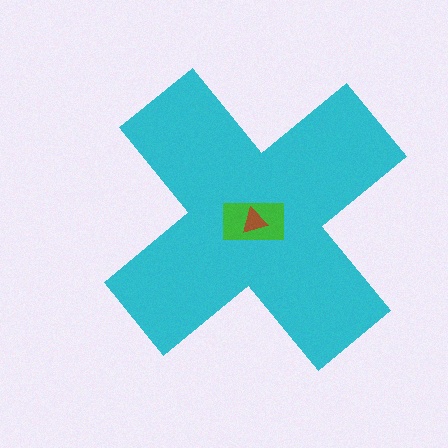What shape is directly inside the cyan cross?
The green rectangle.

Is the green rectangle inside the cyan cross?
Yes.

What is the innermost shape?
The brown triangle.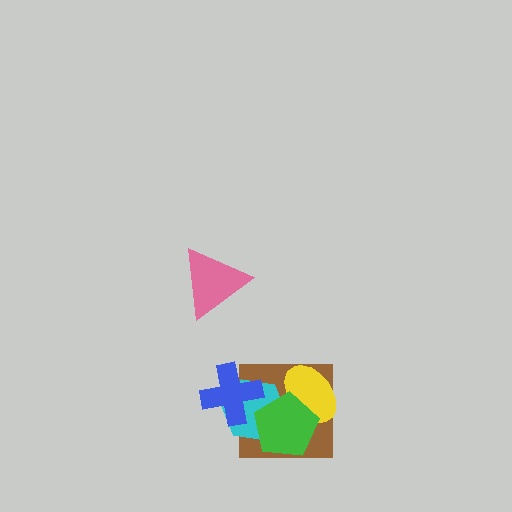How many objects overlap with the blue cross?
2 objects overlap with the blue cross.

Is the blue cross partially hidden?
No, no other shape covers it.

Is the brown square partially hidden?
Yes, it is partially covered by another shape.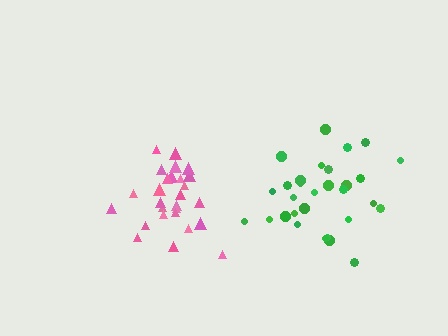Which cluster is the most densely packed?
Pink.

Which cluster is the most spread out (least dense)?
Green.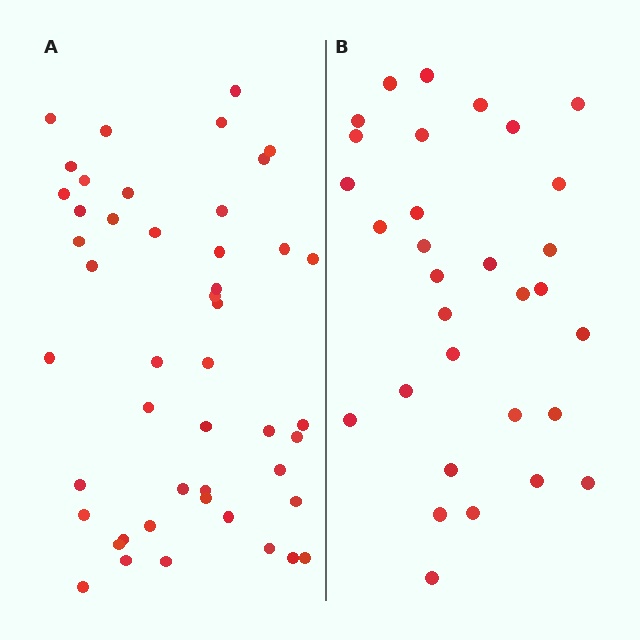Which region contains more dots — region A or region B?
Region A (the left region) has more dots.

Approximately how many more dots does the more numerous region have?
Region A has approximately 15 more dots than region B.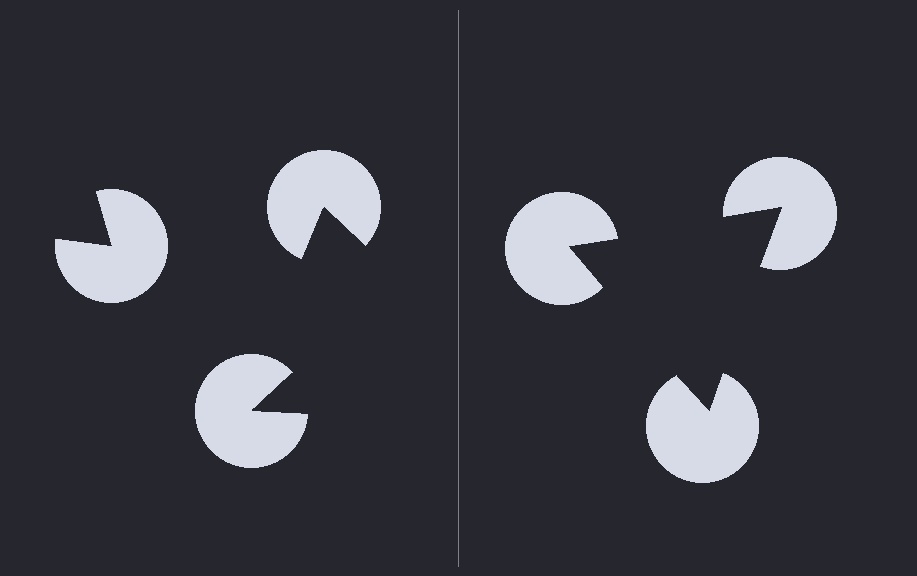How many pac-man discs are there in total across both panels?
6 — 3 on each side.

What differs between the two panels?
The pac-man discs are positioned identically on both sides; only the wedge orientations differ. On the right they align to a triangle; on the left they are misaligned.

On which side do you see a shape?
An illusory triangle appears on the right side. On the left side the wedge cuts are rotated, so no coherent shape forms.